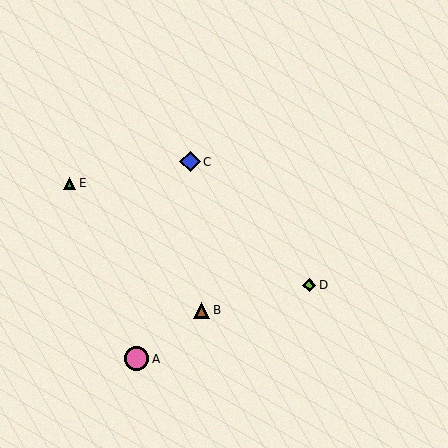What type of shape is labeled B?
Shape B is a brown triangle.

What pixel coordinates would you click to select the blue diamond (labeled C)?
Click at (190, 162) to select the blue diamond C.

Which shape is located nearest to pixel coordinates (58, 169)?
The green triangle (labeled E) at (70, 183) is nearest to that location.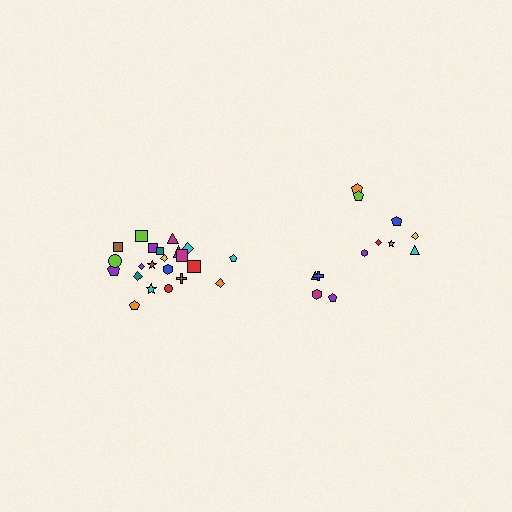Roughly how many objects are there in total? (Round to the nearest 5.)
Roughly 35 objects in total.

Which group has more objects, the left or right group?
The left group.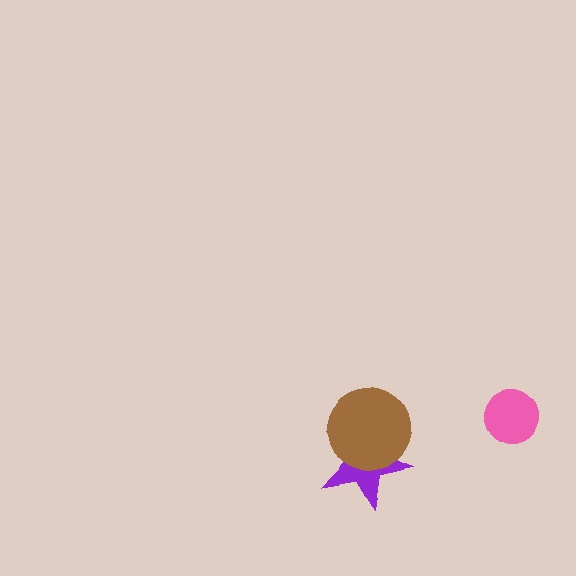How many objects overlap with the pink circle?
0 objects overlap with the pink circle.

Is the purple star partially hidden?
Yes, it is partially covered by another shape.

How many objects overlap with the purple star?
1 object overlaps with the purple star.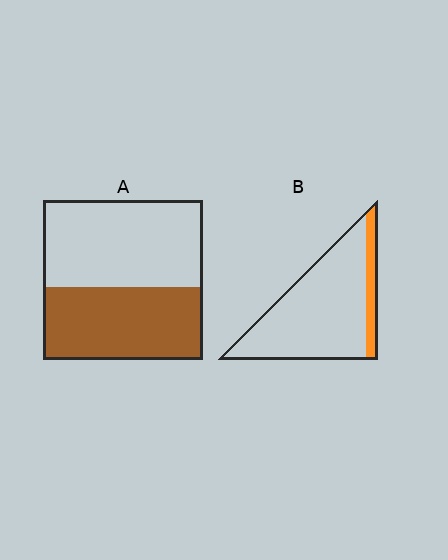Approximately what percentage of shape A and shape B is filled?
A is approximately 45% and B is approximately 15%.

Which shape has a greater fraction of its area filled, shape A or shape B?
Shape A.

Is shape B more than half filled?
No.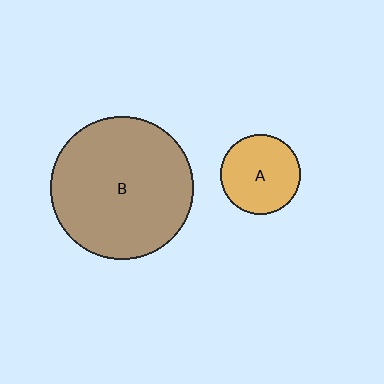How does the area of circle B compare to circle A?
Approximately 3.2 times.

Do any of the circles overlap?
No, none of the circles overlap.